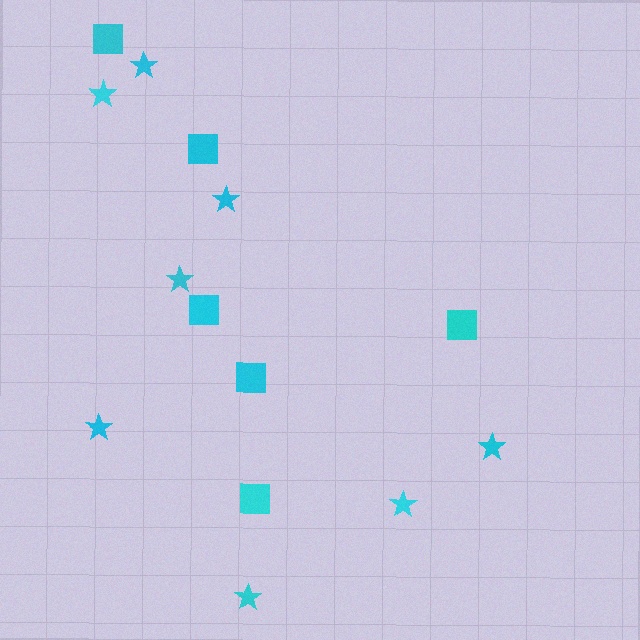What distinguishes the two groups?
There are 2 groups: one group of squares (6) and one group of stars (8).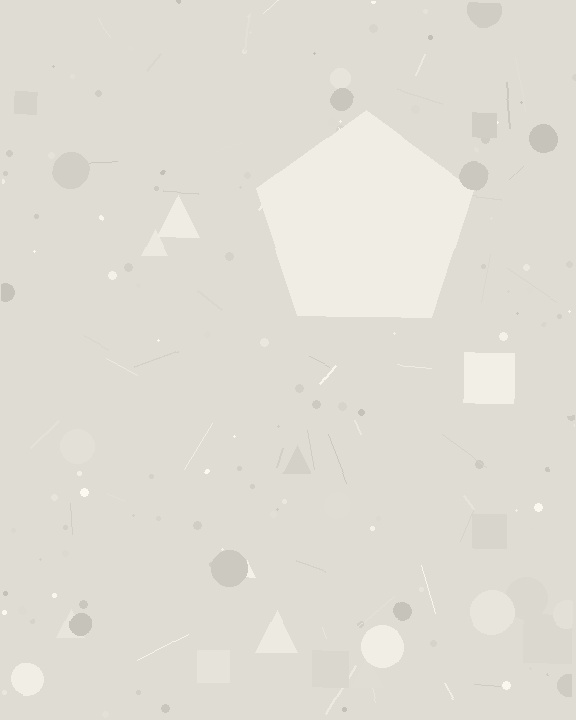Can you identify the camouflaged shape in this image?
The camouflaged shape is a pentagon.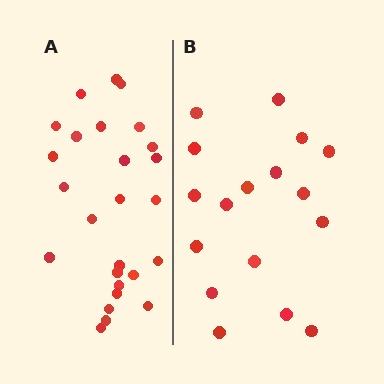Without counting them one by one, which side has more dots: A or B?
Region A (the left region) has more dots.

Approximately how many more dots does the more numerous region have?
Region A has roughly 8 or so more dots than region B.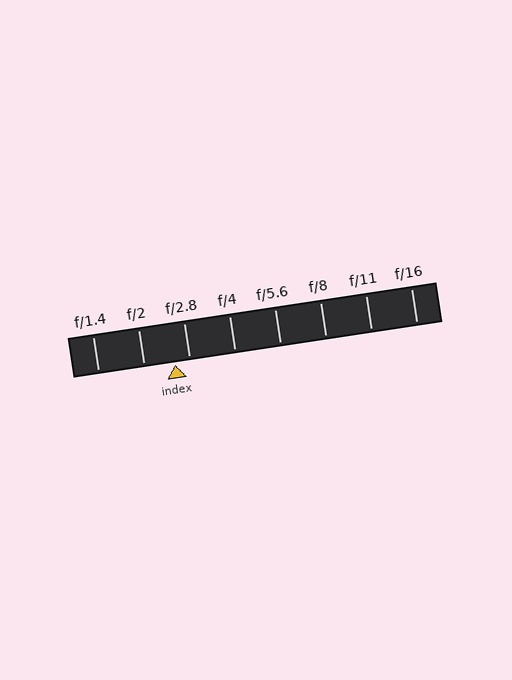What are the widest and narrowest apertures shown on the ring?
The widest aperture shown is f/1.4 and the narrowest is f/16.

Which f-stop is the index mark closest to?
The index mark is closest to f/2.8.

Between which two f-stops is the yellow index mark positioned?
The index mark is between f/2 and f/2.8.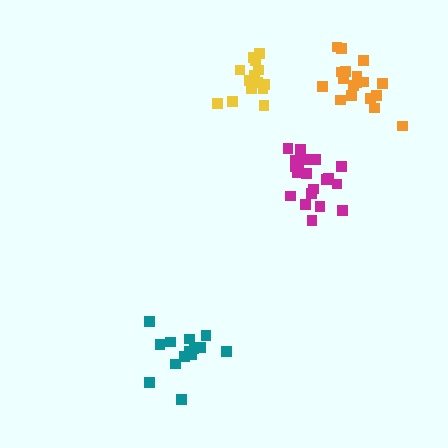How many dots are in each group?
Group 1: 14 dots, Group 2: 20 dots, Group 3: 14 dots, Group 4: 18 dots (66 total).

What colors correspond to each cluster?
The clusters are colored: teal, magenta, yellow, orange.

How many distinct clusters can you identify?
There are 4 distinct clusters.